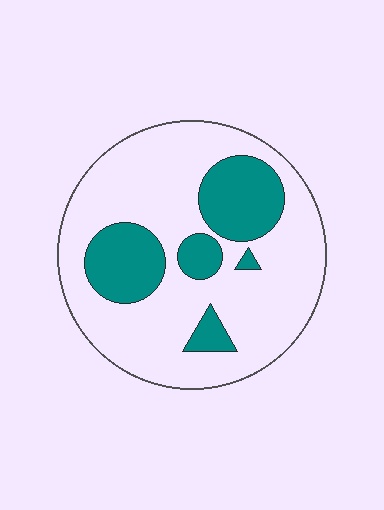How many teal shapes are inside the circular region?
5.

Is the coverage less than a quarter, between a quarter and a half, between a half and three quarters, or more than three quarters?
Between a quarter and a half.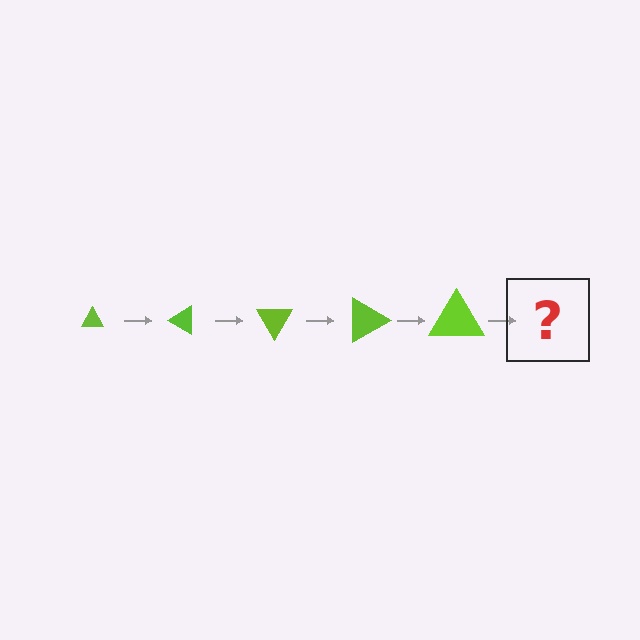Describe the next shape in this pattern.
It should be a triangle, larger than the previous one and rotated 150 degrees from the start.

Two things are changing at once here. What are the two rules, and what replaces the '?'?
The two rules are that the triangle grows larger each step and it rotates 30 degrees each step. The '?' should be a triangle, larger than the previous one and rotated 150 degrees from the start.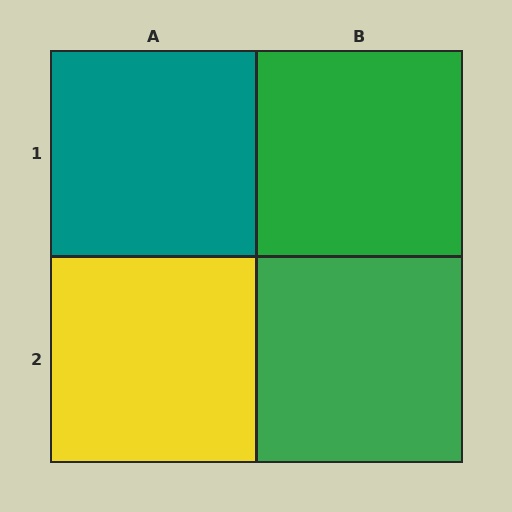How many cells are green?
2 cells are green.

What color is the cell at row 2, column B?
Green.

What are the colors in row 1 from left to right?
Teal, green.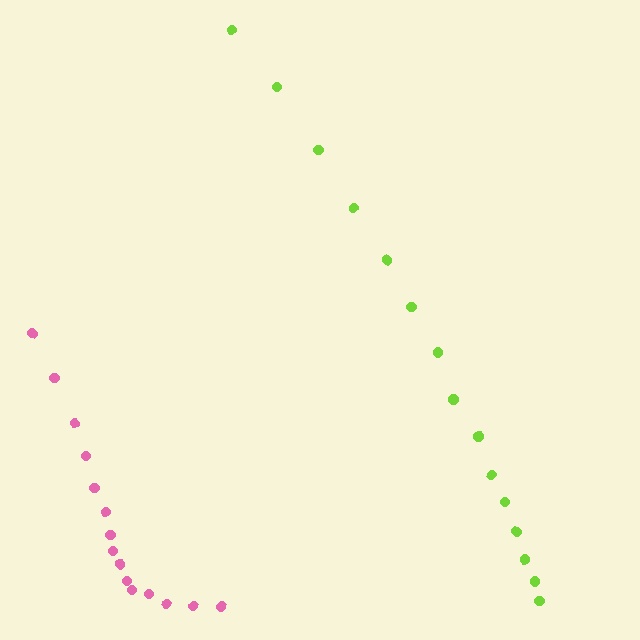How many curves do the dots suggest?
There are 2 distinct paths.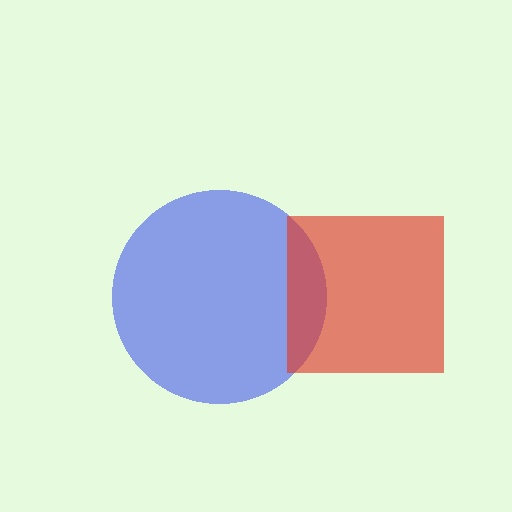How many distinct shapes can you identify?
There are 2 distinct shapes: a blue circle, a red square.